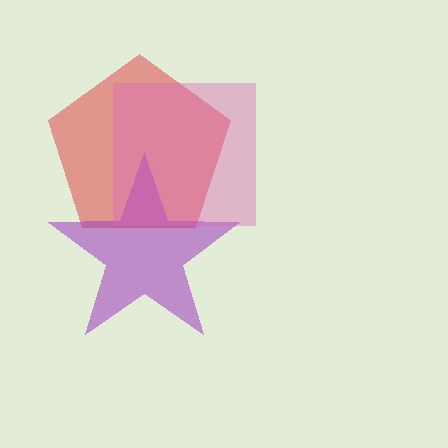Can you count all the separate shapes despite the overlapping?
Yes, there are 3 separate shapes.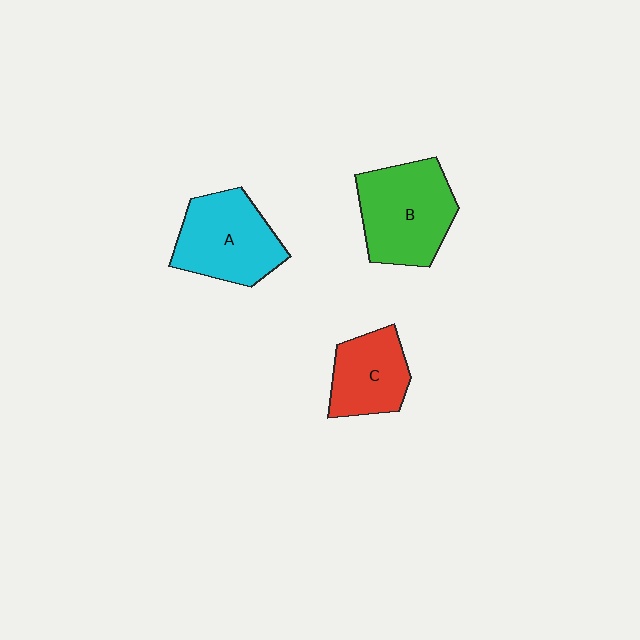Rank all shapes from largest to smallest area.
From largest to smallest: B (green), A (cyan), C (red).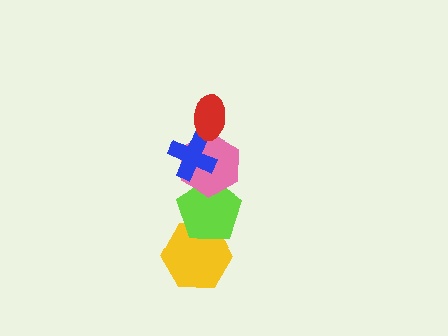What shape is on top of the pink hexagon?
The blue cross is on top of the pink hexagon.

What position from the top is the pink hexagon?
The pink hexagon is 3rd from the top.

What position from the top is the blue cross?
The blue cross is 2nd from the top.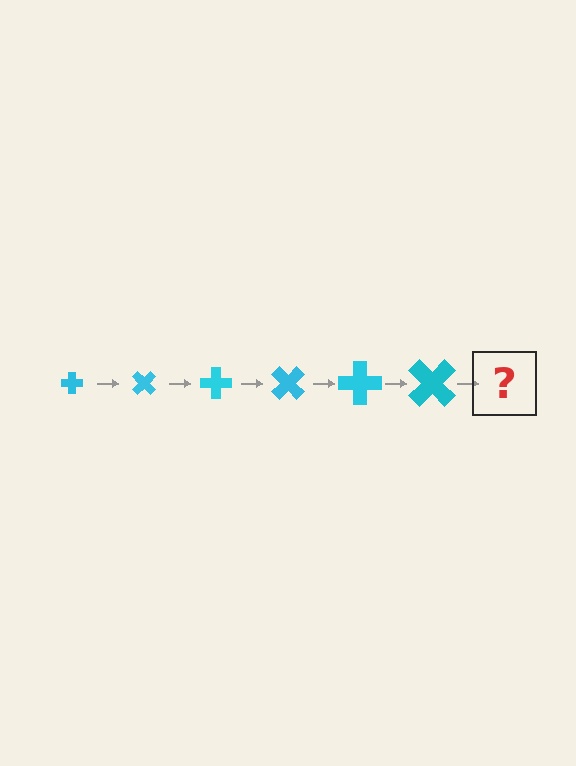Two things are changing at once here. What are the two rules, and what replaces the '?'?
The two rules are that the cross grows larger each step and it rotates 45 degrees each step. The '?' should be a cross, larger than the previous one and rotated 270 degrees from the start.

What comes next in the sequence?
The next element should be a cross, larger than the previous one and rotated 270 degrees from the start.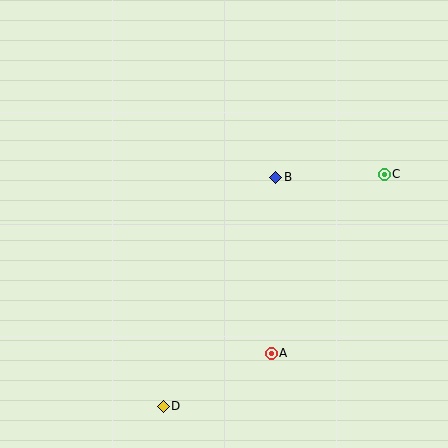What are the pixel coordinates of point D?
Point D is at (163, 406).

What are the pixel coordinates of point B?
Point B is at (276, 177).